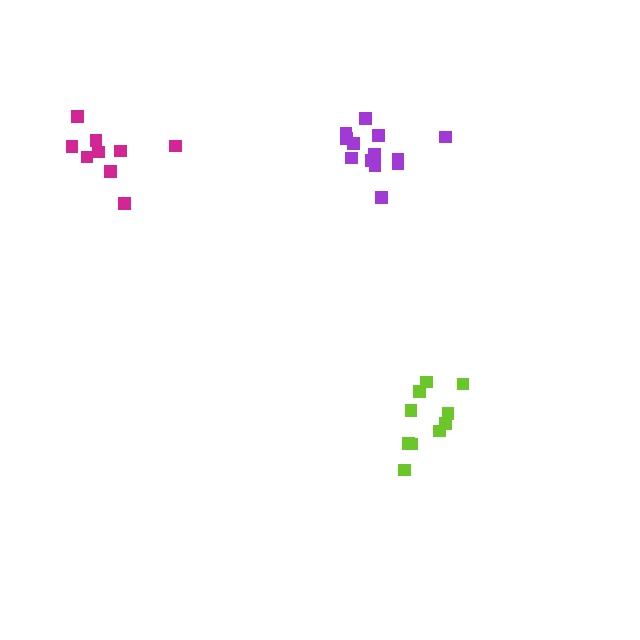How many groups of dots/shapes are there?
There are 3 groups.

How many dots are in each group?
Group 1: 10 dots, Group 2: 9 dots, Group 3: 13 dots (32 total).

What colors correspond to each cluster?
The clusters are colored: lime, magenta, purple.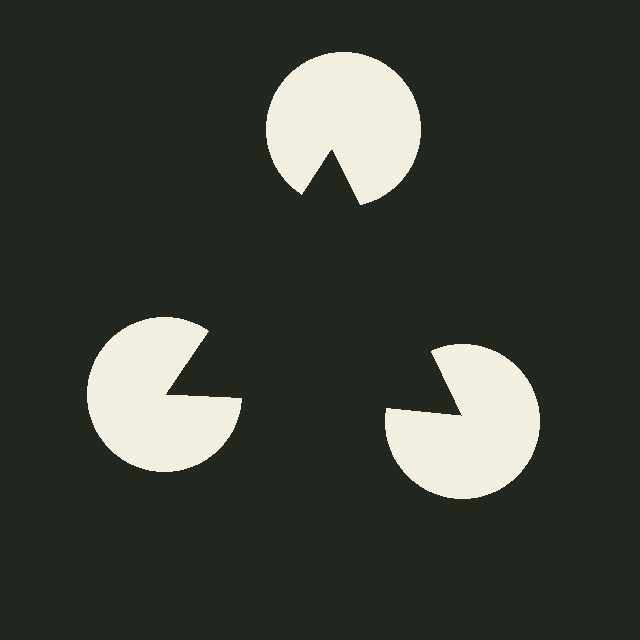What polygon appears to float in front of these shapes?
An illusory triangle — its edges are inferred from the aligned wedge cuts in the pac-man discs, not physically drawn.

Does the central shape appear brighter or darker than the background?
It typically appears slightly darker than the background, even though no actual brightness change is drawn.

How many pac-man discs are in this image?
There are 3 — one at each vertex of the illusory triangle.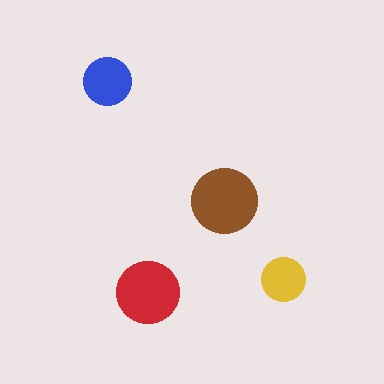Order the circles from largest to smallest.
the brown one, the red one, the blue one, the yellow one.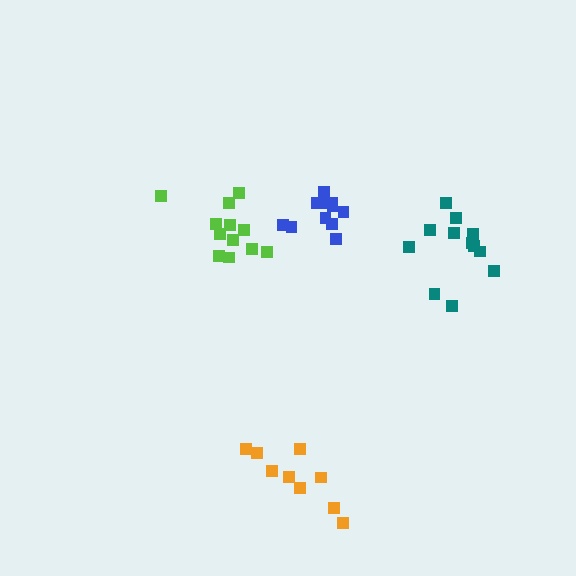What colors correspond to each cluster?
The clusters are colored: lime, blue, orange, teal.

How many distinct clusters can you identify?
There are 4 distinct clusters.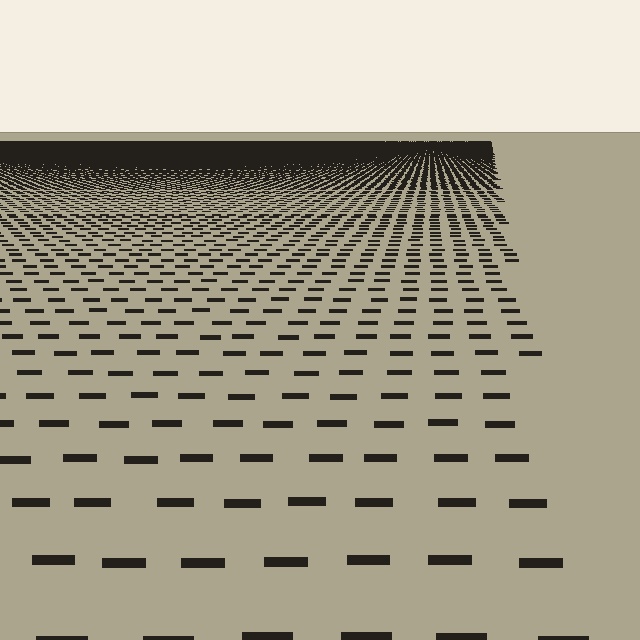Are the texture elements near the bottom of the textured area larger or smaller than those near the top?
Larger. Near the bottom, elements are closer to the viewer and appear at a bigger on-screen size.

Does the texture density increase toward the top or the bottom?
Density increases toward the top.